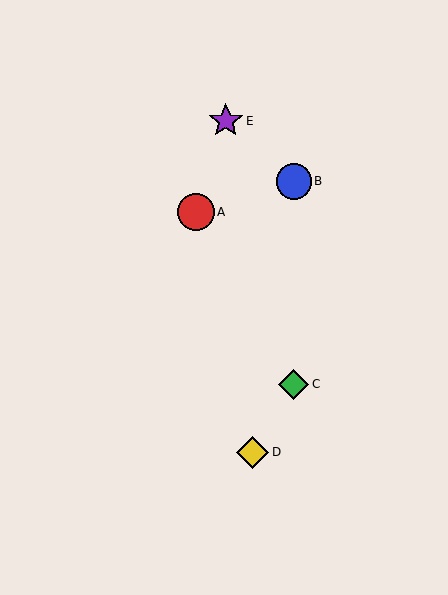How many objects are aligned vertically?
2 objects (B, C) are aligned vertically.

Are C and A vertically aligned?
No, C is at x≈294 and A is at x≈196.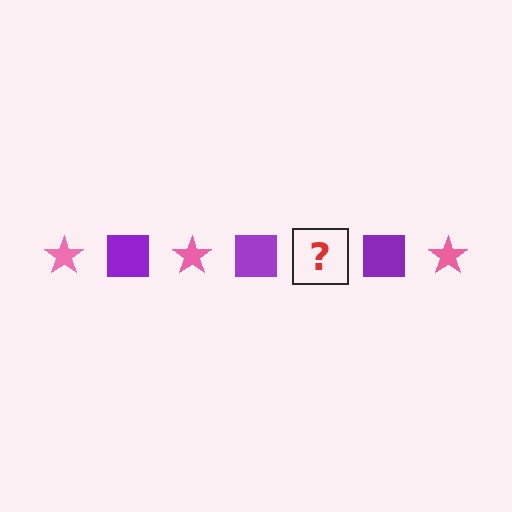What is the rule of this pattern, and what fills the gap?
The rule is that the pattern alternates between pink star and purple square. The gap should be filled with a pink star.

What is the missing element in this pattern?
The missing element is a pink star.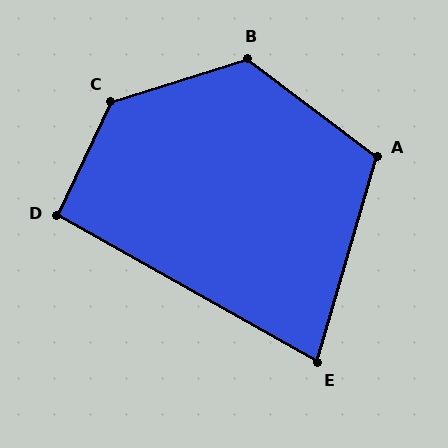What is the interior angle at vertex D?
Approximately 94 degrees (approximately right).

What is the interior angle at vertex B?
Approximately 126 degrees (obtuse).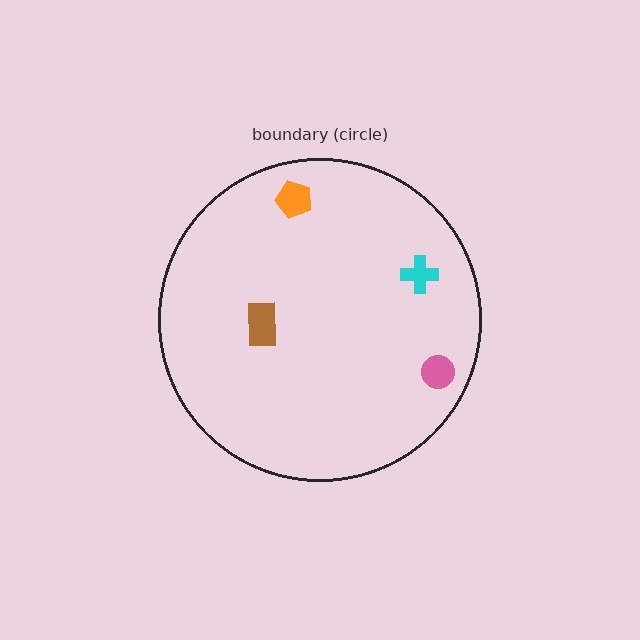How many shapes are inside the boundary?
4 inside, 0 outside.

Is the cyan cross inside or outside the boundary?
Inside.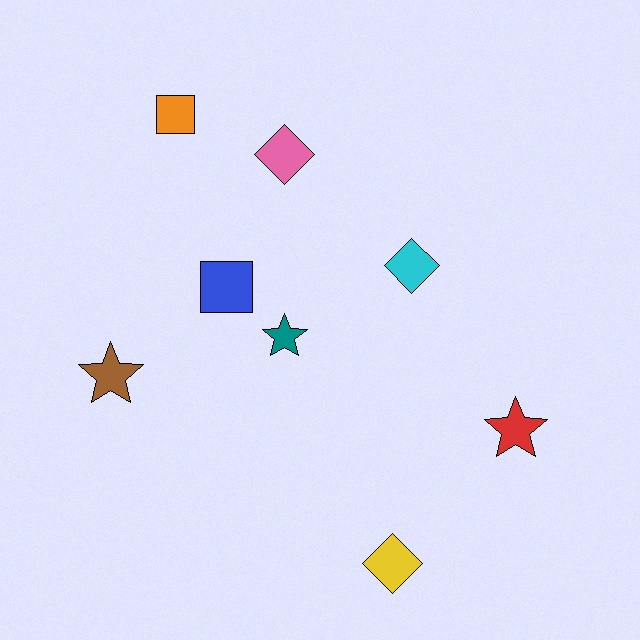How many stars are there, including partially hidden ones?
There are 3 stars.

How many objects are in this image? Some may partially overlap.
There are 8 objects.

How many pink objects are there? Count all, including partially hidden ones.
There is 1 pink object.